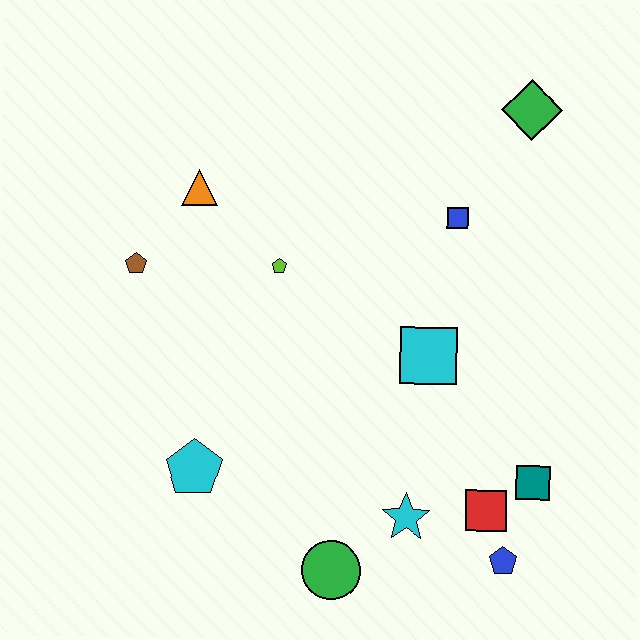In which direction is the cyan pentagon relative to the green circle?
The cyan pentagon is to the left of the green circle.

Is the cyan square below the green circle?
No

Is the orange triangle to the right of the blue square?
No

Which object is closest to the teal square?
The red square is closest to the teal square.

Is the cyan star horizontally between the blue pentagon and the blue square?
No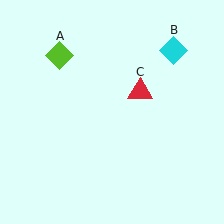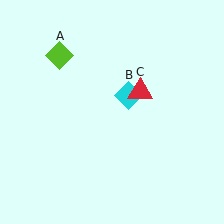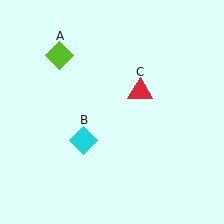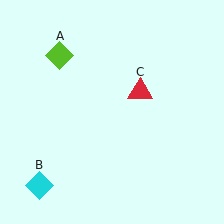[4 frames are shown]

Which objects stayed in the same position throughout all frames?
Lime diamond (object A) and red triangle (object C) remained stationary.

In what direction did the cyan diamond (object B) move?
The cyan diamond (object B) moved down and to the left.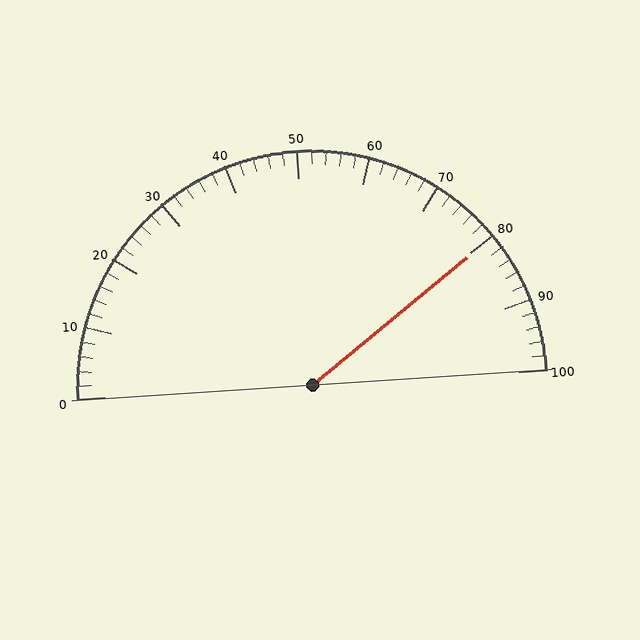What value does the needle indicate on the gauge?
The needle indicates approximately 80.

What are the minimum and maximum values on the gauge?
The gauge ranges from 0 to 100.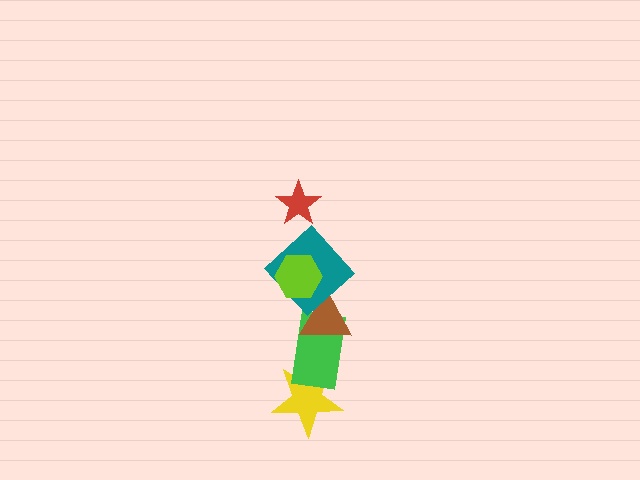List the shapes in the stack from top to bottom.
From top to bottom: the red star, the lime hexagon, the teal diamond, the brown triangle, the green rectangle, the yellow star.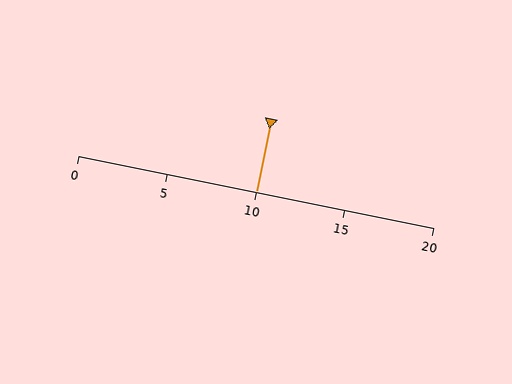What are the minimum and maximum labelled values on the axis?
The axis runs from 0 to 20.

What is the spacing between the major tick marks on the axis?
The major ticks are spaced 5 apart.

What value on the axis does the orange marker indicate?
The marker indicates approximately 10.